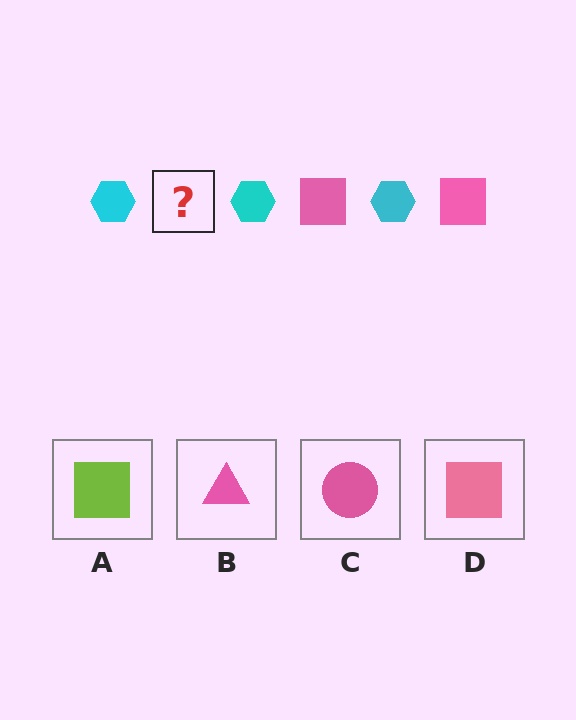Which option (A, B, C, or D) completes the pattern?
D.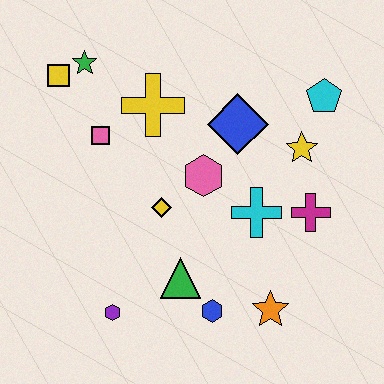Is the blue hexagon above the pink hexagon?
No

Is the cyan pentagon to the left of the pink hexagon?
No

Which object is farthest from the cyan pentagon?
The purple hexagon is farthest from the cyan pentagon.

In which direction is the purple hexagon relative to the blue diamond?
The purple hexagon is below the blue diamond.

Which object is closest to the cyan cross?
The magenta cross is closest to the cyan cross.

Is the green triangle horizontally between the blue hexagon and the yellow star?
No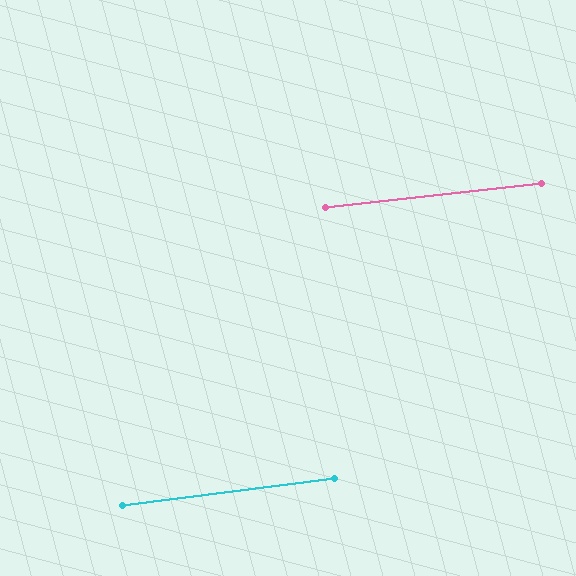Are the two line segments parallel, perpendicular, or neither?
Parallel — their directions differ by only 0.8°.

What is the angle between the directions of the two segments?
Approximately 1 degree.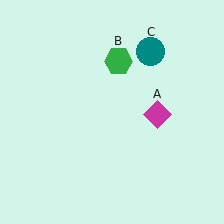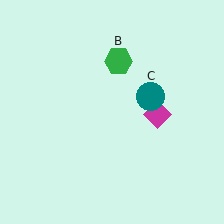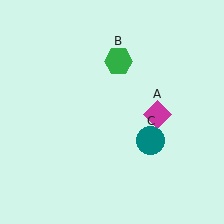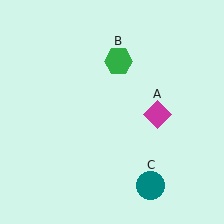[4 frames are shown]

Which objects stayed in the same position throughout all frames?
Magenta diamond (object A) and green hexagon (object B) remained stationary.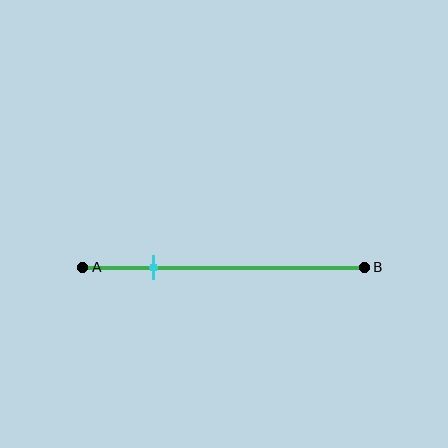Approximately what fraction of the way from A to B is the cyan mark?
The cyan mark is approximately 25% of the way from A to B.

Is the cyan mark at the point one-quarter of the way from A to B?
Yes, the mark is approximately at the one-quarter point.